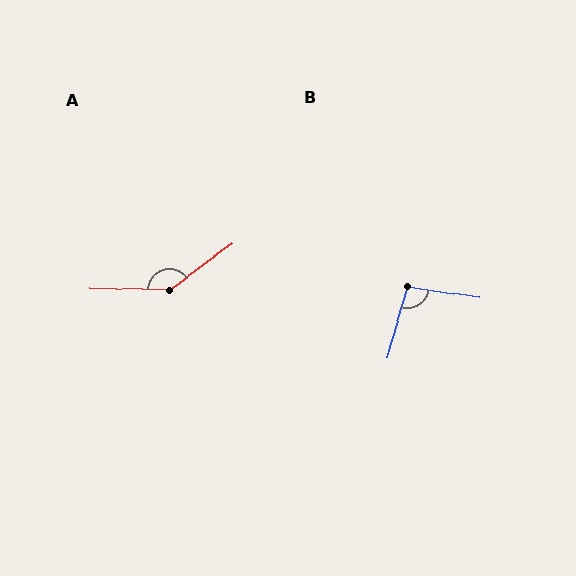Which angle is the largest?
A, at approximately 142 degrees.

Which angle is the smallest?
B, at approximately 98 degrees.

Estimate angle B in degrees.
Approximately 98 degrees.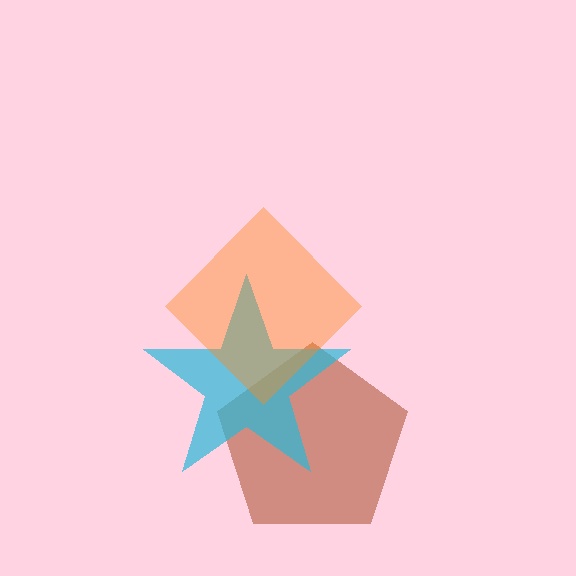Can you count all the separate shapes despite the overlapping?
Yes, there are 3 separate shapes.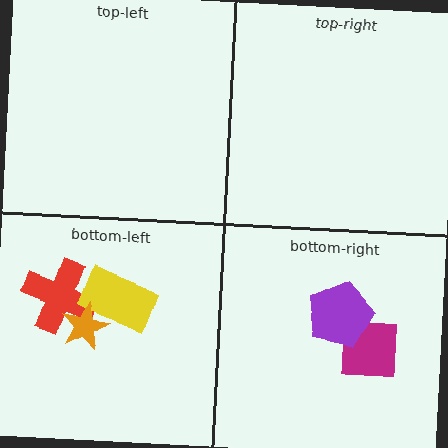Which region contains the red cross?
The bottom-left region.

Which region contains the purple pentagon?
The bottom-right region.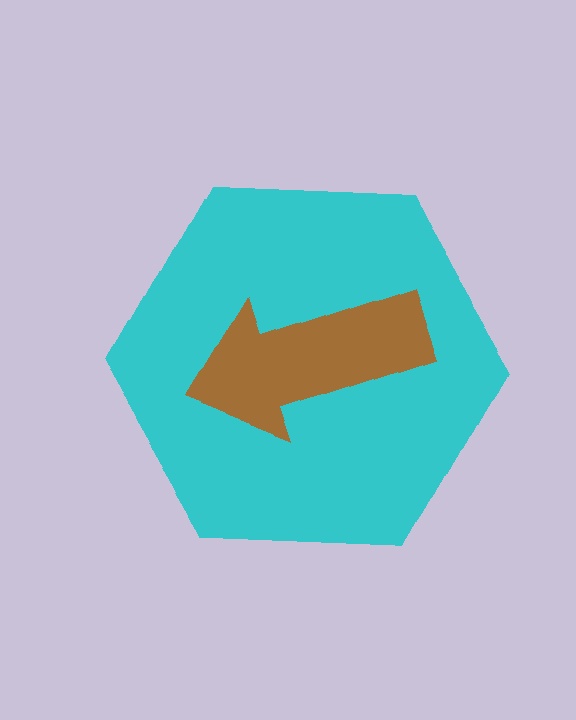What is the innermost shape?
The brown arrow.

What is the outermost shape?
The cyan hexagon.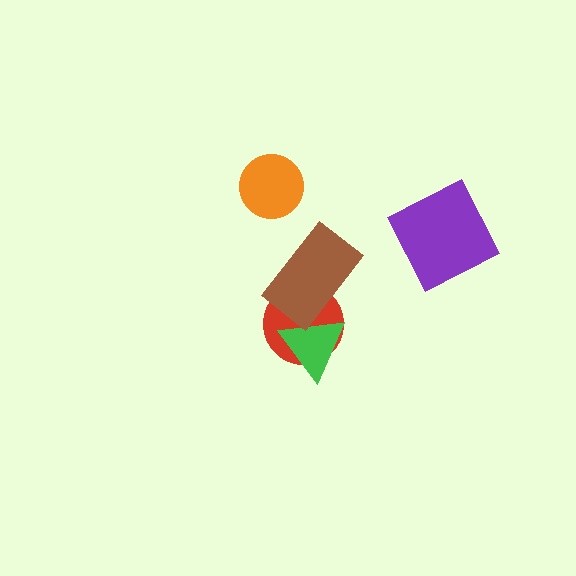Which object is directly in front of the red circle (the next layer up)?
The green triangle is directly in front of the red circle.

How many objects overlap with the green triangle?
2 objects overlap with the green triangle.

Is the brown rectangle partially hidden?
No, no other shape covers it.